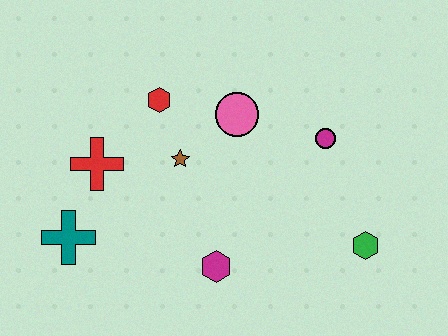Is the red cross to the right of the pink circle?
No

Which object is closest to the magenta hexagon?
The brown star is closest to the magenta hexagon.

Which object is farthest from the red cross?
The green hexagon is farthest from the red cross.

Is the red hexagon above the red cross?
Yes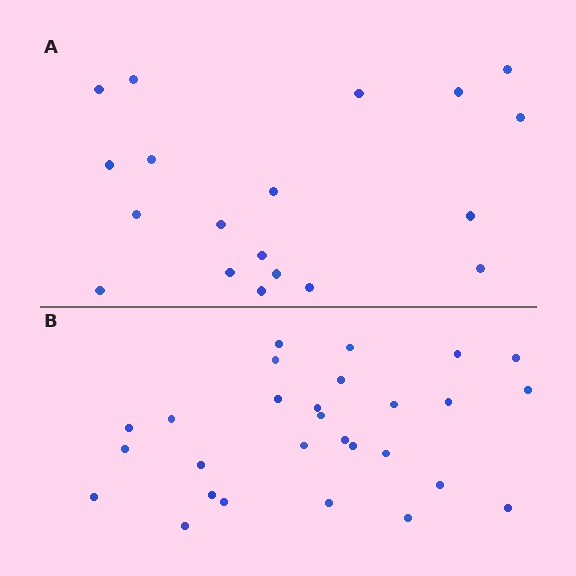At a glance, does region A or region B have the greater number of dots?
Region B (the bottom region) has more dots.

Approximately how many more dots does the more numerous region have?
Region B has roughly 8 or so more dots than region A.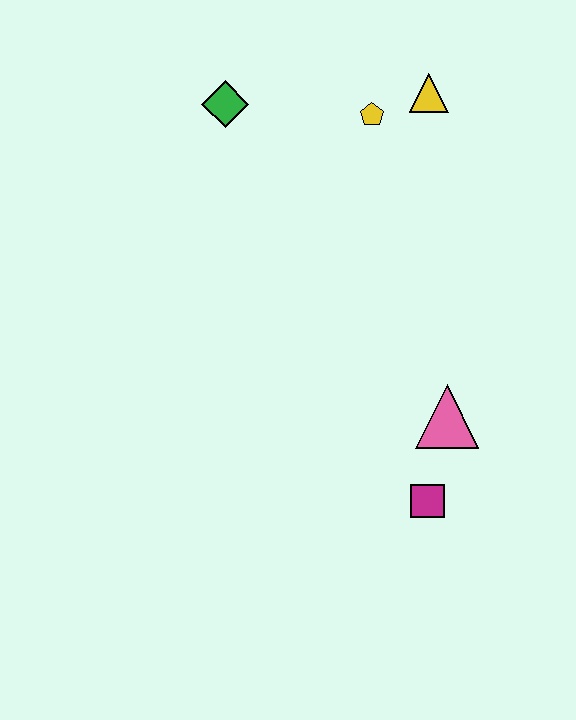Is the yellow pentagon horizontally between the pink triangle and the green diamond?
Yes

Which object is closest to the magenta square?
The pink triangle is closest to the magenta square.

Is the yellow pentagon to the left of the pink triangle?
Yes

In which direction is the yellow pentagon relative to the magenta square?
The yellow pentagon is above the magenta square.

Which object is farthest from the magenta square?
The green diamond is farthest from the magenta square.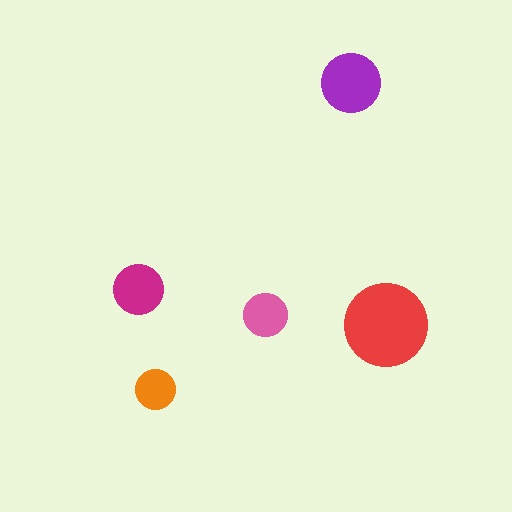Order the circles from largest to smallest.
the red one, the purple one, the magenta one, the pink one, the orange one.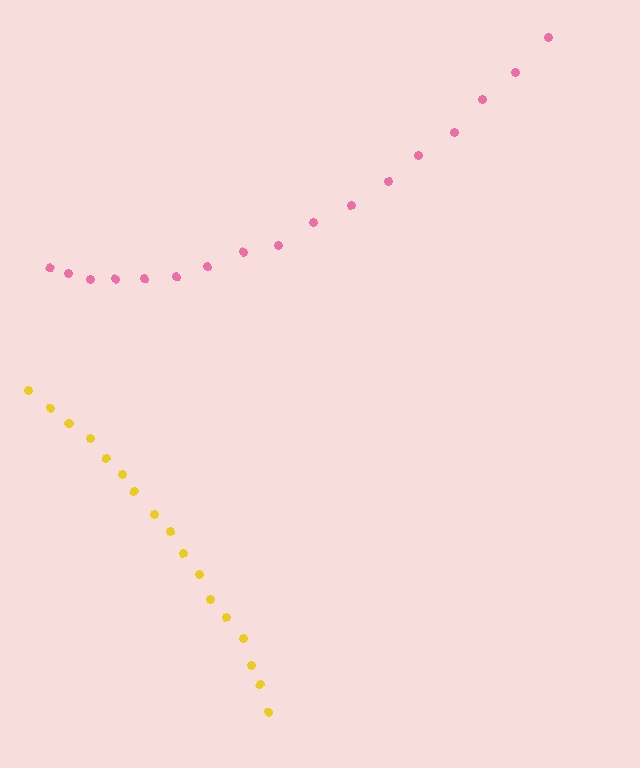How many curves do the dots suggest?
There are 2 distinct paths.